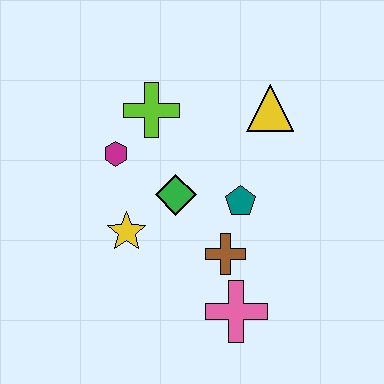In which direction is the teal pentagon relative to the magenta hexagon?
The teal pentagon is to the right of the magenta hexagon.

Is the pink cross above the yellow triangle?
No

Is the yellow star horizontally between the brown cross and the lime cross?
No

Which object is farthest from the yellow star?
The yellow triangle is farthest from the yellow star.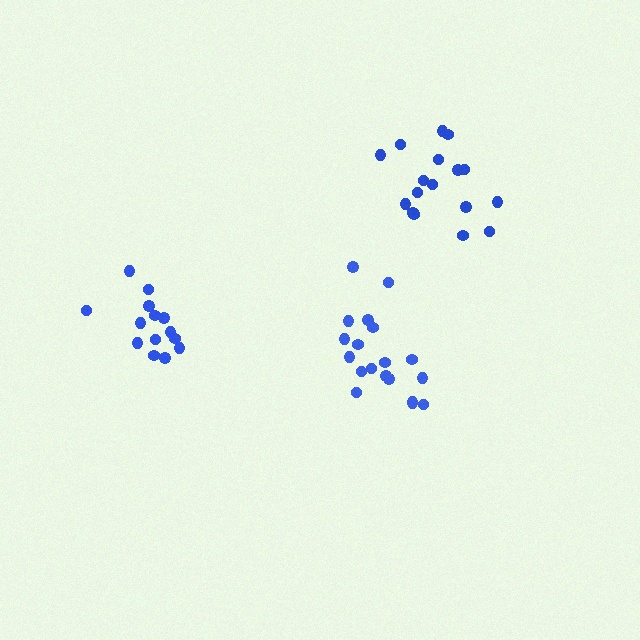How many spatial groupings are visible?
There are 3 spatial groupings.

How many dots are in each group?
Group 1: 14 dots, Group 2: 19 dots, Group 3: 17 dots (50 total).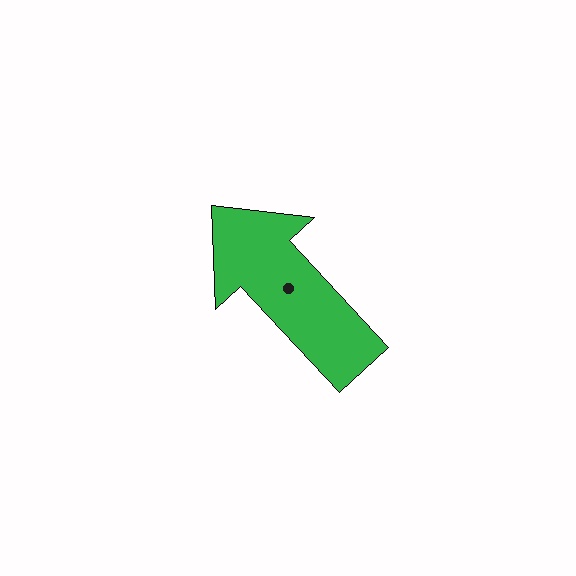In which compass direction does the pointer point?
Northwest.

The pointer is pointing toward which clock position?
Roughly 11 o'clock.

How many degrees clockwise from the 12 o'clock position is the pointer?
Approximately 317 degrees.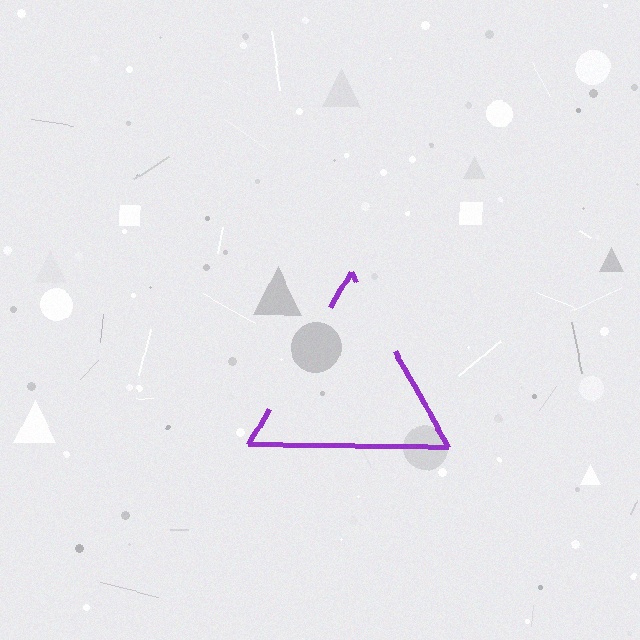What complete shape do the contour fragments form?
The contour fragments form a triangle.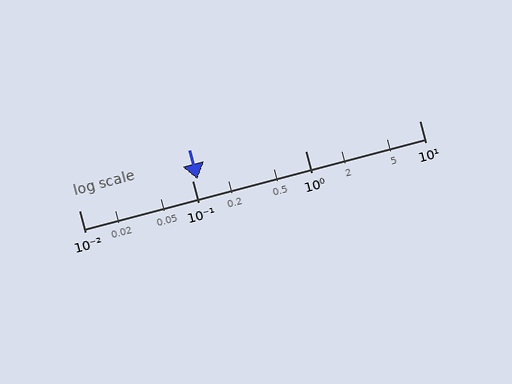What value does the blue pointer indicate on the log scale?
The pointer indicates approximately 0.11.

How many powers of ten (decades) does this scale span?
The scale spans 3 decades, from 0.01 to 10.